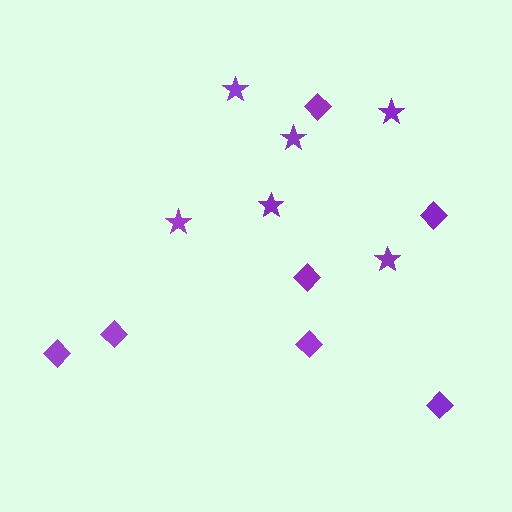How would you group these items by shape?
There are 2 groups: one group of diamonds (7) and one group of stars (6).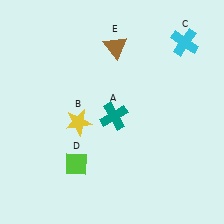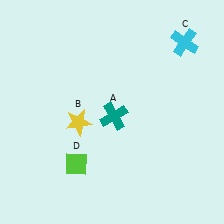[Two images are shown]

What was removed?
The brown triangle (E) was removed in Image 2.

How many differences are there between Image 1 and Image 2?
There is 1 difference between the two images.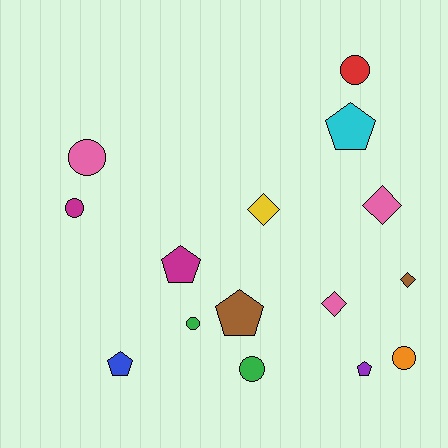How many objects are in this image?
There are 15 objects.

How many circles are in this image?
There are 6 circles.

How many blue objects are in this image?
There is 1 blue object.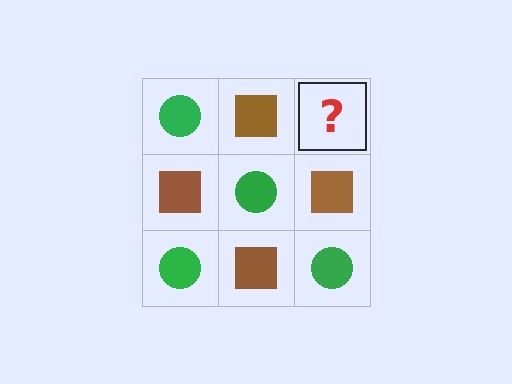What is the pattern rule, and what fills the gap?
The rule is that it alternates green circle and brown square in a checkerboard pattern. The gap should be filled with a green circle.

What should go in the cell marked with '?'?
The missing cell should contain a green circle.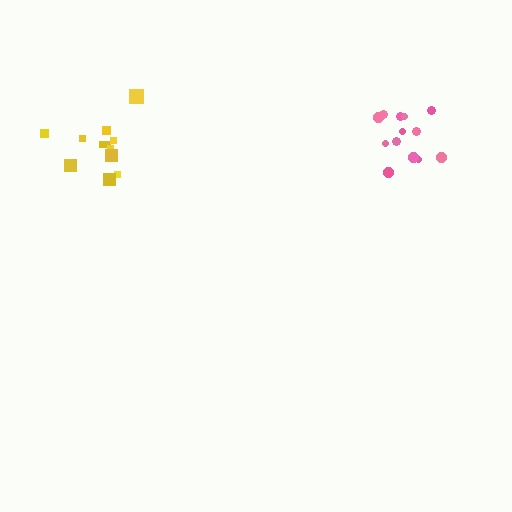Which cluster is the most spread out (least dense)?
Yellow.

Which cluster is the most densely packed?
Pink.